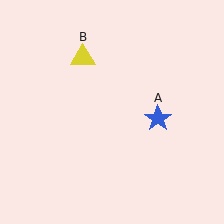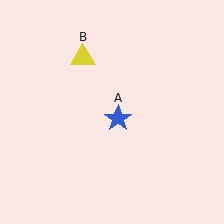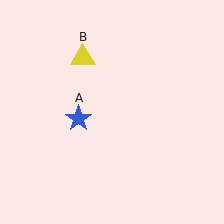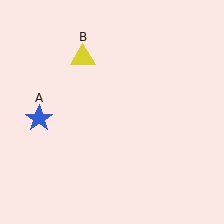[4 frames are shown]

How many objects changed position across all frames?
1 object changed position: blue star (object A).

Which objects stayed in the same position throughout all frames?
Yellow triangle (object B) remained stationary.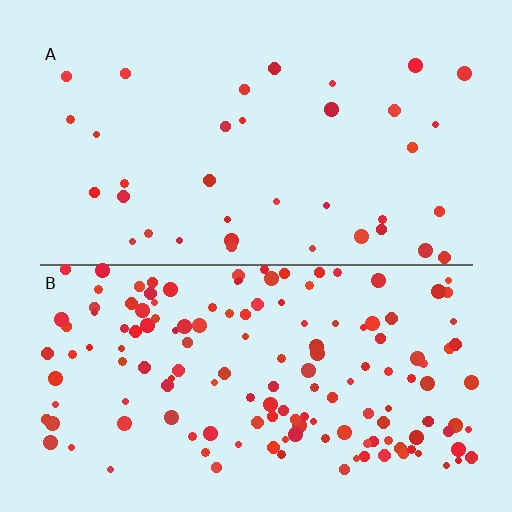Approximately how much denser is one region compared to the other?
Approximately 4.2× — region B over region A.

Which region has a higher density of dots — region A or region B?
B (the bottom).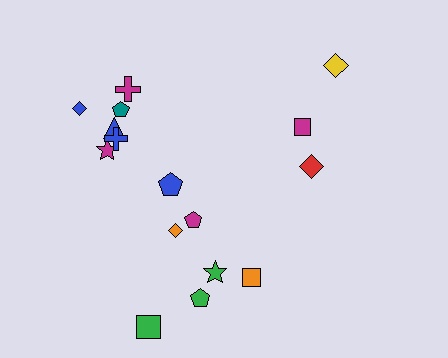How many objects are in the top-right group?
There are 3 objects.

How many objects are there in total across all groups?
There are 16 objects.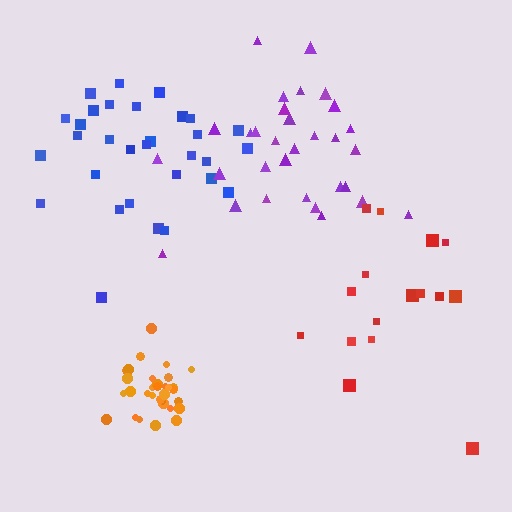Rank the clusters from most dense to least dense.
orange, blue, purple, red.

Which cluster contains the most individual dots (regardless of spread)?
Orange (34).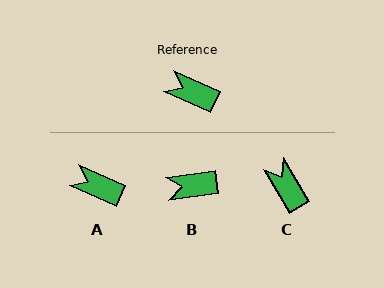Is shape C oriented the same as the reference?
No, it is off by about 36 degrees.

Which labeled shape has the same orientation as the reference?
A.